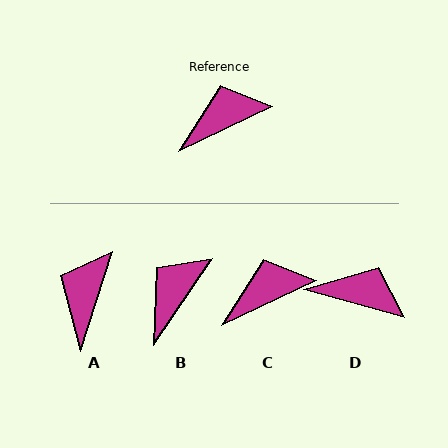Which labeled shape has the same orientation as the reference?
C.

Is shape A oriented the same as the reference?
No, it is off by about 47 degrees.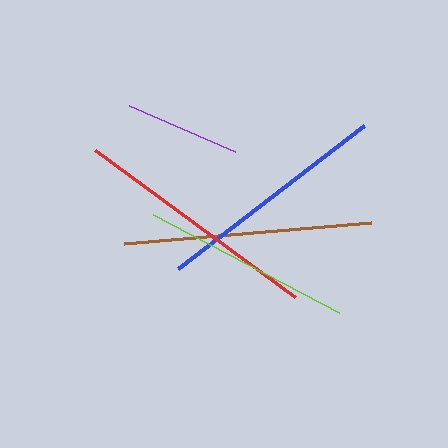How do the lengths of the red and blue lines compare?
The red and blue lines are approximately the same length.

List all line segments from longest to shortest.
From longest to shortest: brown, red, blue, lime, purple.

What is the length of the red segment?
The red segment is approximately 248 pixels long.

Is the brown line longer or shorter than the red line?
The brown line is longer than the red line.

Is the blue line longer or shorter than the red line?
The red line is longer than the blue line.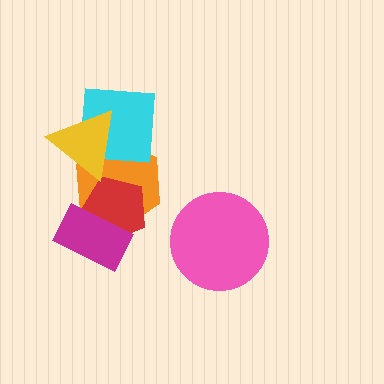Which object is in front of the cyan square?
The yellow triangle is in front of the cyan square.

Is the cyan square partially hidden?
Yes, it is partially covered by another shape.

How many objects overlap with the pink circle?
0 objects overlap with the pink circle.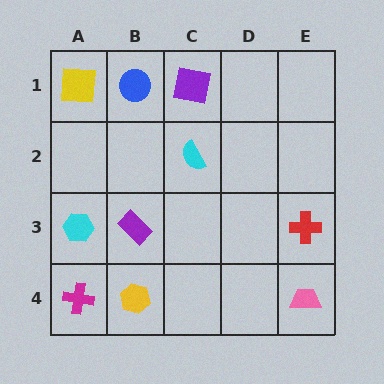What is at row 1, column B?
A blue circle.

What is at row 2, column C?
A cyan semicircle.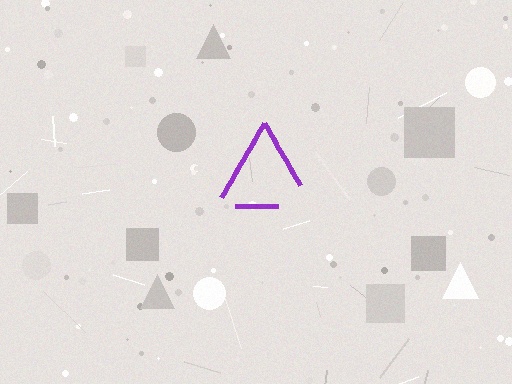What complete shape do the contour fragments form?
The contour fragments form a triangle.